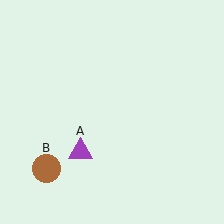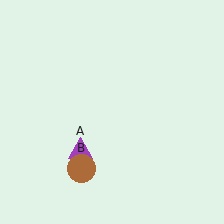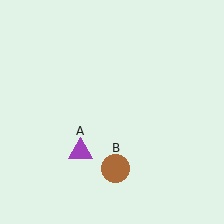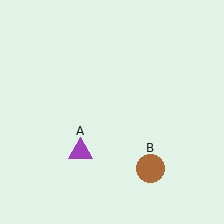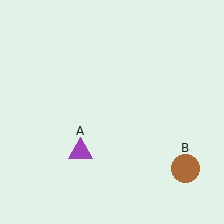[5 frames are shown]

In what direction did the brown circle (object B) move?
The brown circle (object B) moved right.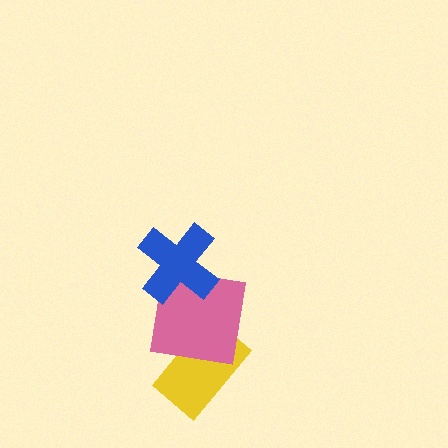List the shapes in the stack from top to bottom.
From top to bottom: the blue cross, the pink square, the yellow rectangle.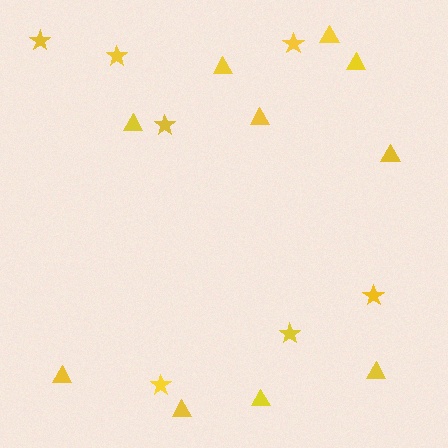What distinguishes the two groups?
There are 2 groups: one group of stars (7) and one group of triangles (10).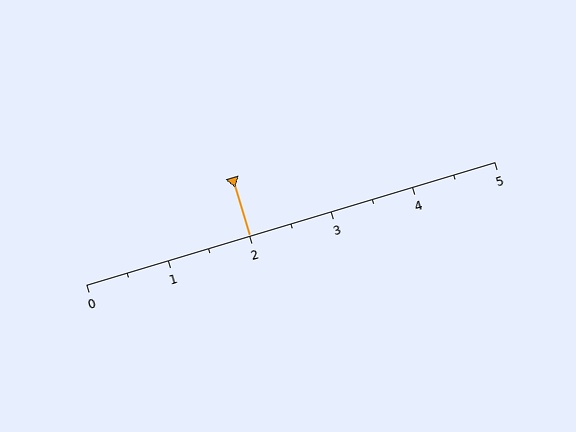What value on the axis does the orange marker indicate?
The marker indicates approximately 2.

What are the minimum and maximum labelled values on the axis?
The axis runs from 0 to 5.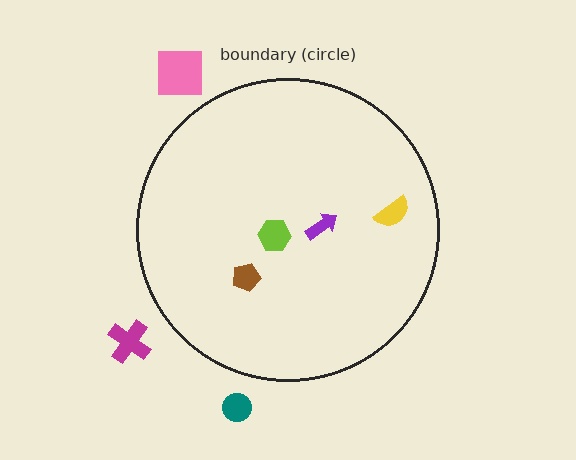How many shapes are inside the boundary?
4 inside, 3 outside.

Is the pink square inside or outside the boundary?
Outside.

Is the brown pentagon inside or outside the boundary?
Inside.